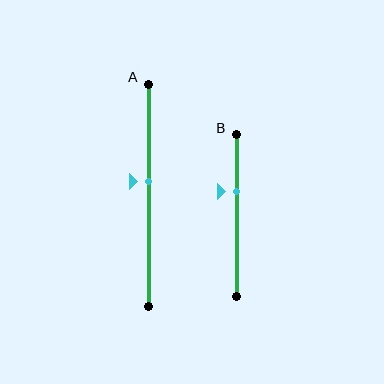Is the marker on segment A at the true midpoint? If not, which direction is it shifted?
No, the marker on segment A is shifted upward by about 6% of the segment length.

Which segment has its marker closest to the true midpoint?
Segment A has its marker closest to the true midpoint.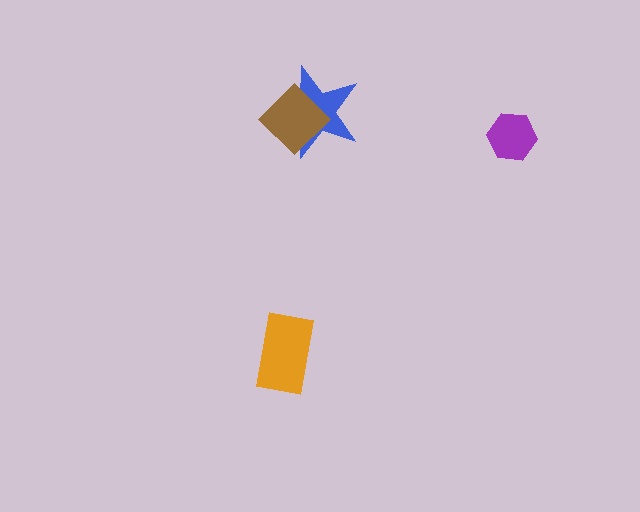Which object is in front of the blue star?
The brown diamond is in front of the blue star.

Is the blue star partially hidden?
Yes, it is partially covered by another shape.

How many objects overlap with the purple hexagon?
0 objects overlap with the purple hexagon.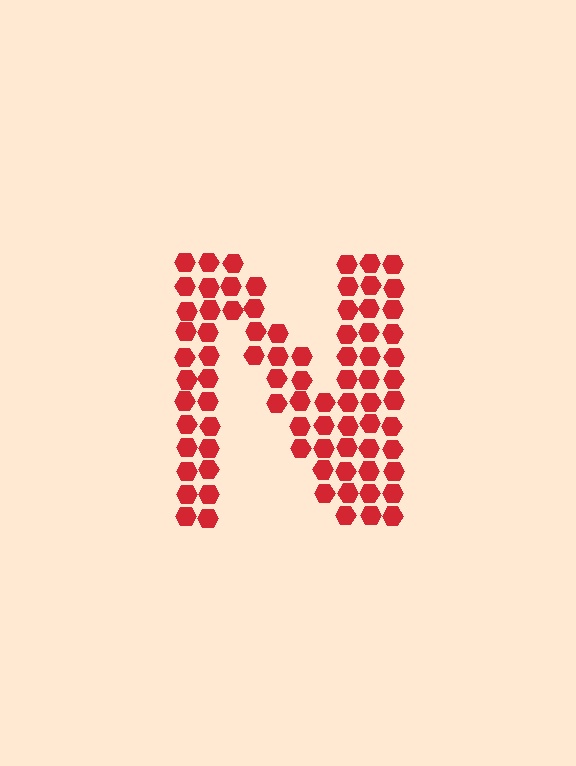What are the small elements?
The small elements are hexagons.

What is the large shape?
The large shape is the letter N.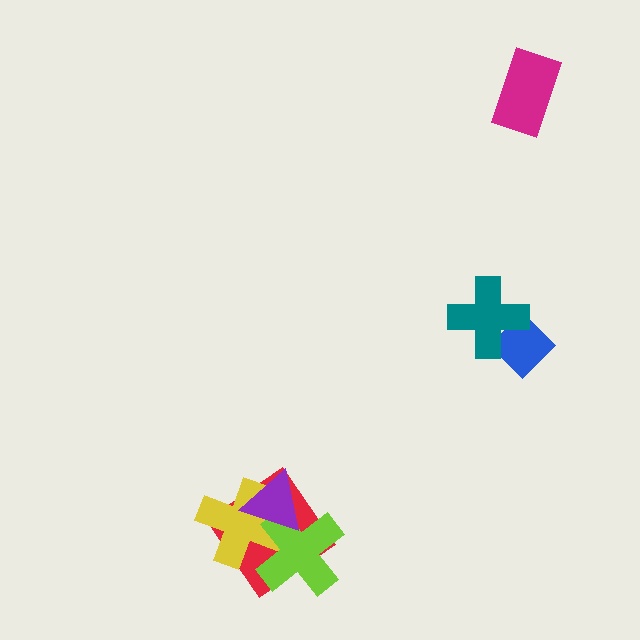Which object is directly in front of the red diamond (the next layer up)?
The yellow cross is directly in front of the red diamond.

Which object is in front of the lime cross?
The purple triangle is in front of the lime cross.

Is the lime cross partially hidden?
Yes, it is partially covered by another shape.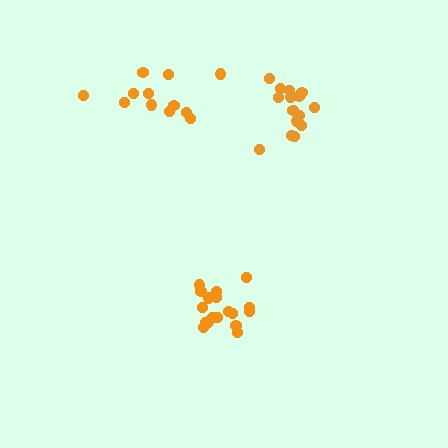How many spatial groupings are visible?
There are 3 spatial groupings.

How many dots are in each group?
Group 1: 12 dots, Group 2: 16 dots, Group 3: 18 dots (46 total).